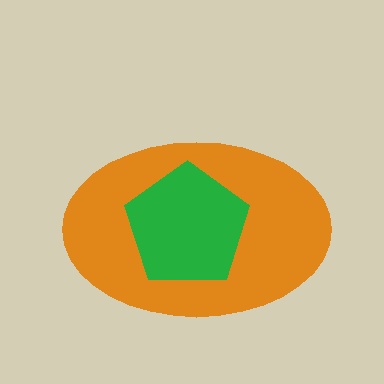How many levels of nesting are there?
2.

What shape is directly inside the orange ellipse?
The green pentagon.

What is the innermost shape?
The green pentagon.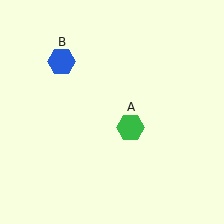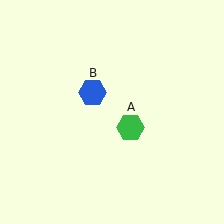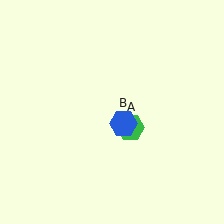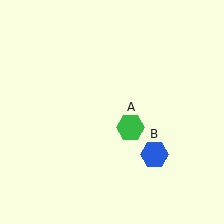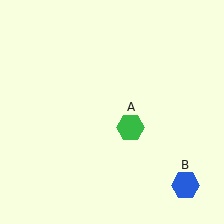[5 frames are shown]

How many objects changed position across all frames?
1 object changed position: blue hexagon (object B).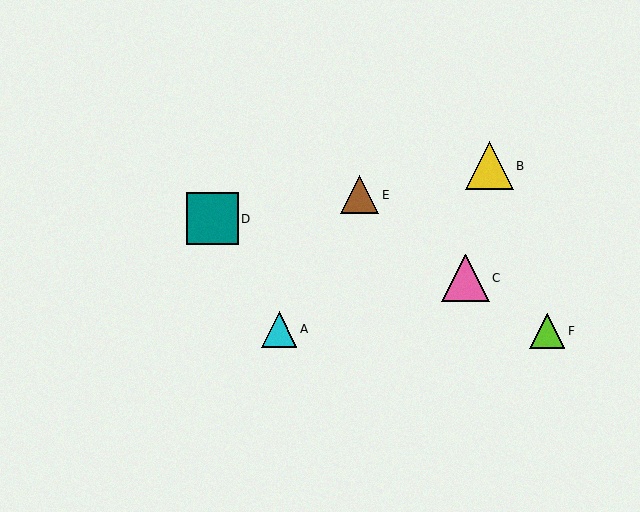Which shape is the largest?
The teal square (labeled D) is the largest.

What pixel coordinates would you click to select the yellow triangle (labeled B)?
Click at (490, 166) to select the yellow triangle B.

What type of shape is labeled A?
Shape A is a cyan triangle.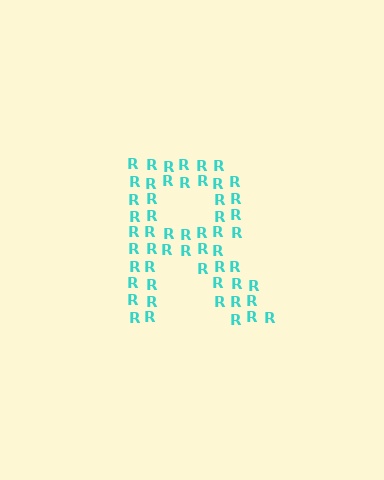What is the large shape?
The large shape is the letter R.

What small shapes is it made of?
It is made of small letter R's.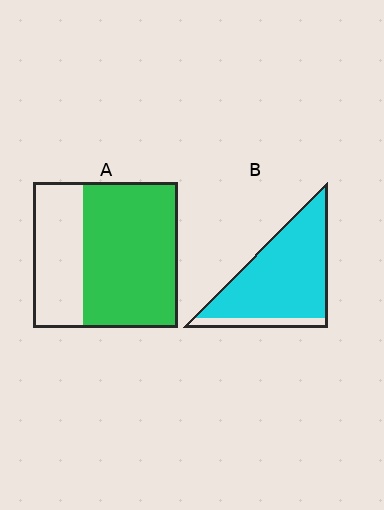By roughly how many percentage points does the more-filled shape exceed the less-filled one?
By roughly 20 percentage points (B over A).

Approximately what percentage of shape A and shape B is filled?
A is approximately 65% and B is approximately 85%.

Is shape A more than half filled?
Yes.